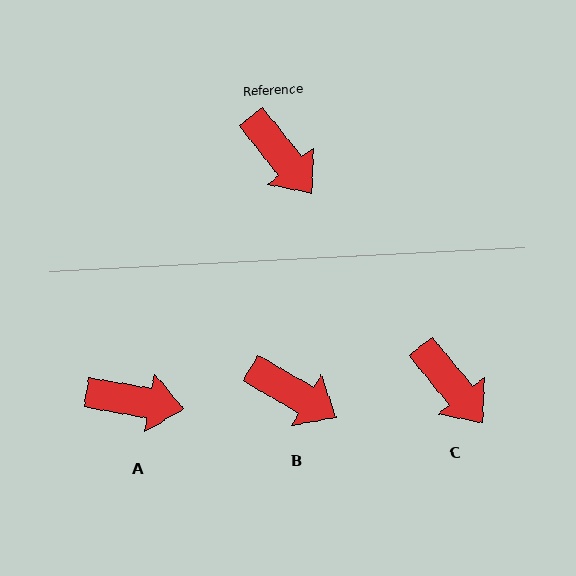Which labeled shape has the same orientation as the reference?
C.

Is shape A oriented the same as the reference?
No, it is off by about 41 degrees.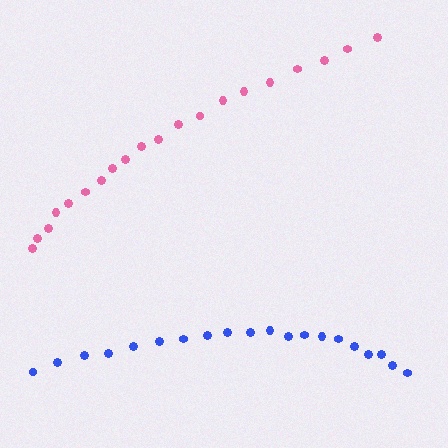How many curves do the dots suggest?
There are 2 distinct paths.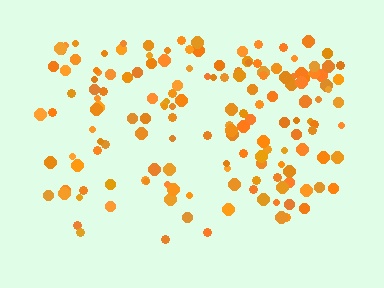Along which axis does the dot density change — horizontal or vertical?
Vertical.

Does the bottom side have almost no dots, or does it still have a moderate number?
Still a moderate number, just noticeably fewer than the top.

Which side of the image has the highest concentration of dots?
The top.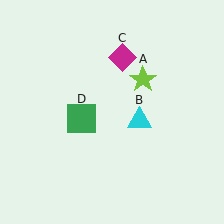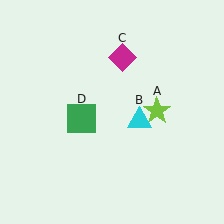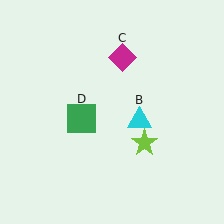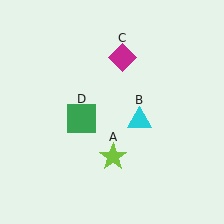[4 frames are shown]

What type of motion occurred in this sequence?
The lime star (object A) rotated clockwise around the center of the scene.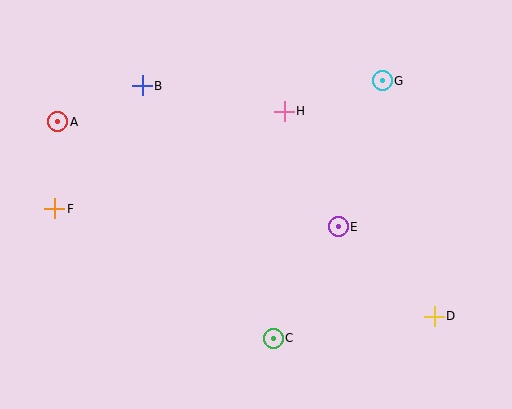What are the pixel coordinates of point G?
Point G is at (382, 81).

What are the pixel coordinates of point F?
Point F is at (55, 209).